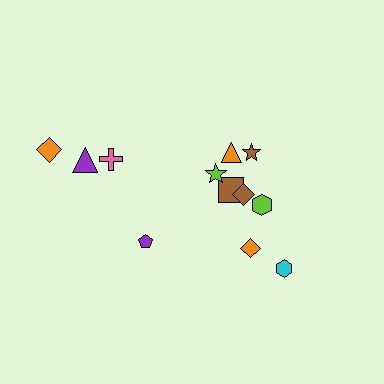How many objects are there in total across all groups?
There are 12 objects.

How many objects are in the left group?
There are 4 objects.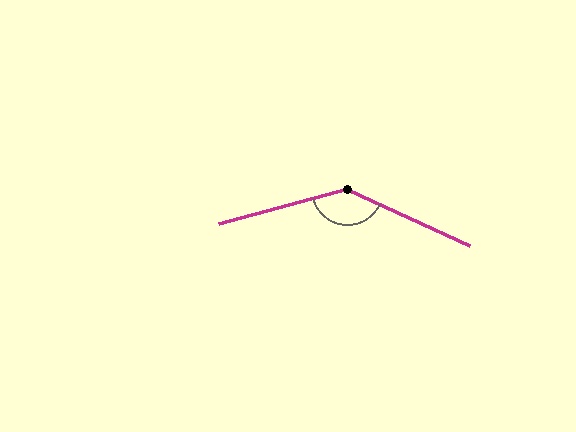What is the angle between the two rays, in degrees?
Approximately 140 degrees.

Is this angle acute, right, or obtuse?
It is obtuse.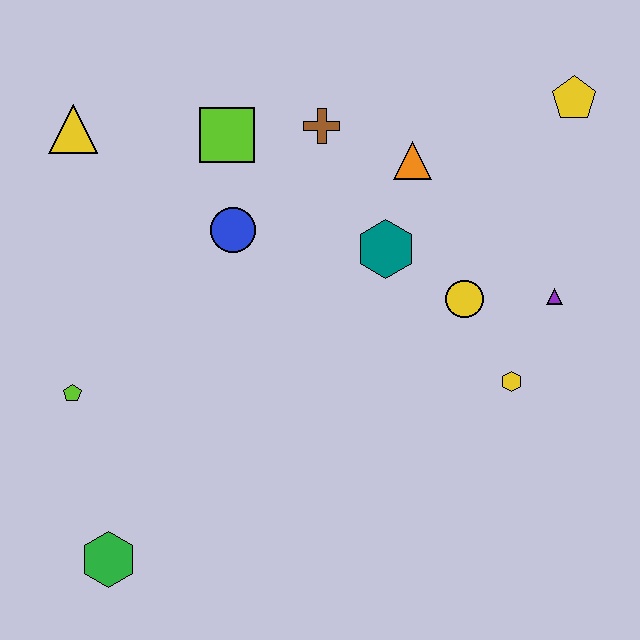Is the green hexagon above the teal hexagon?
No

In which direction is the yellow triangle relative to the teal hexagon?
The yellow triangle is to the left of the teal hexagon.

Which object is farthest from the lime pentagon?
The yellow pentagon is farthest from the lime pentagon.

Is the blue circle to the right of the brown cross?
No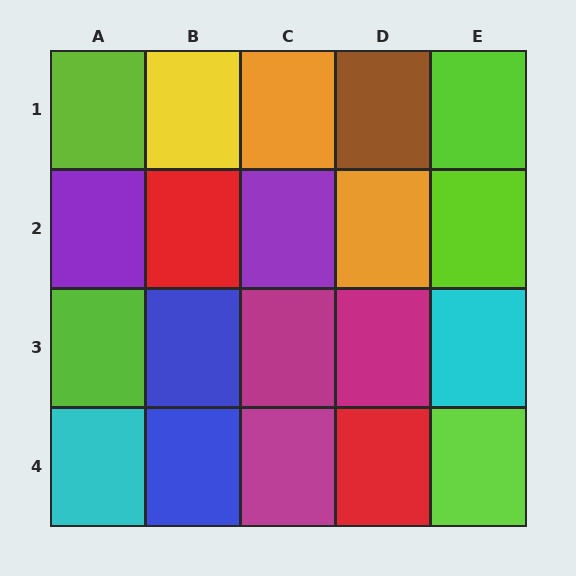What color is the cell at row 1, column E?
Lime.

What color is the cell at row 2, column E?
Lime.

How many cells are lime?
5 cells are lime.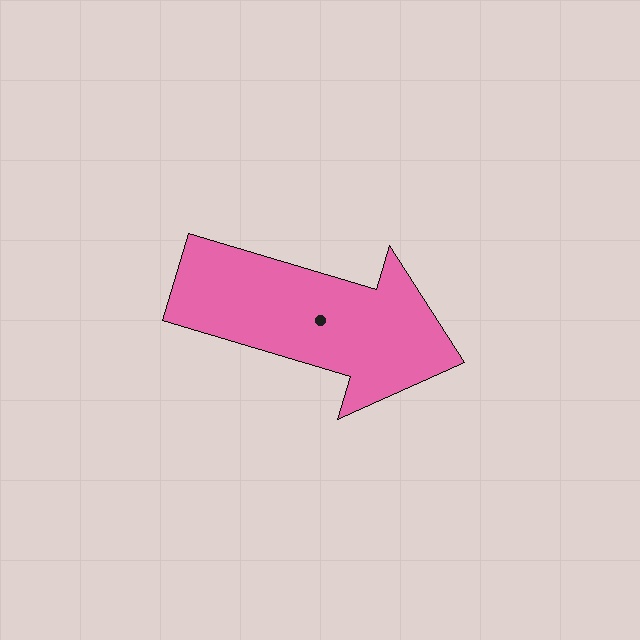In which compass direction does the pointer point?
East.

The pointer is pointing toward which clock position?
Roughly 4 o'clock.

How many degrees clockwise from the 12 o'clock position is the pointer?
Approximately 106 degrees.